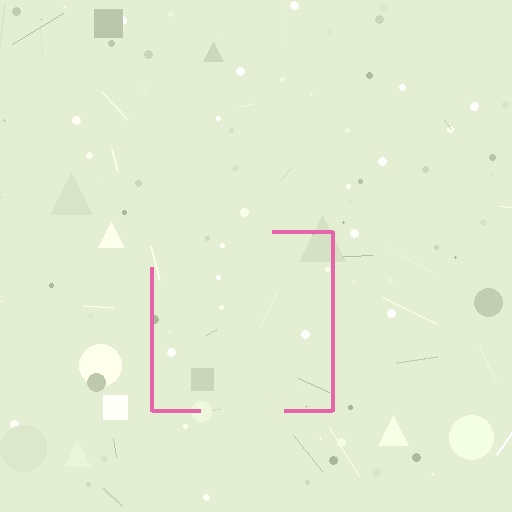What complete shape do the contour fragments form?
The contour fragments form a square.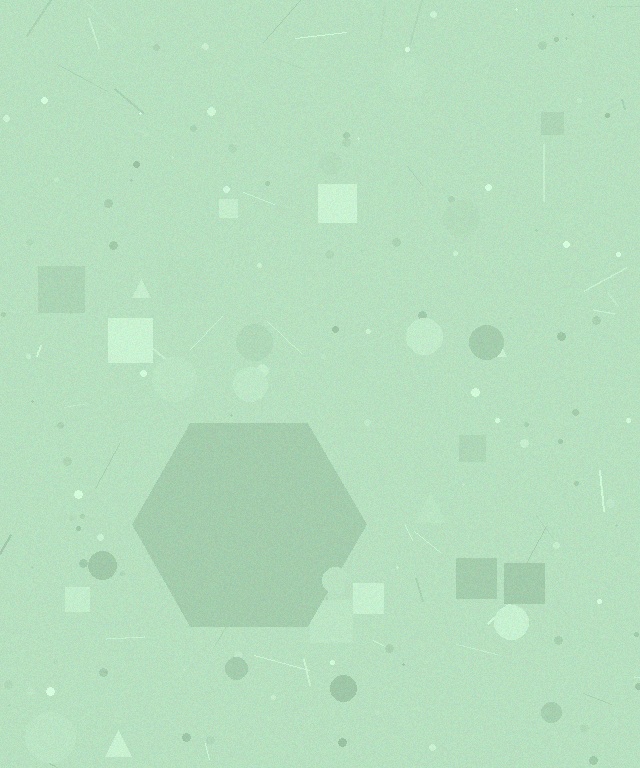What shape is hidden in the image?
A hexagon is hidden in the image.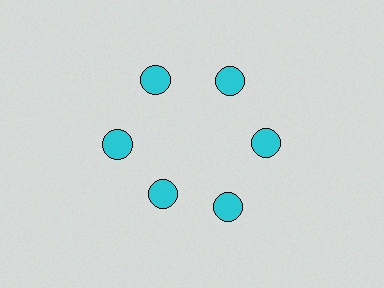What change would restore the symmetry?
The symmetry would be restored by moving it outward, back onto the ring so that all 6 circles sit at equal angles and equal distance from the center.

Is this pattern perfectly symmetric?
No. The 6 cyan circles are arranged in a ring, but one element near the 7 o'clock position is pulled inward toward the center, breaking the 6-fold rotational symmetry.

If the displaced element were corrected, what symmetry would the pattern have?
It would have 6-fold rotational symmetry — the pattern would map onto itself every 60 degrees.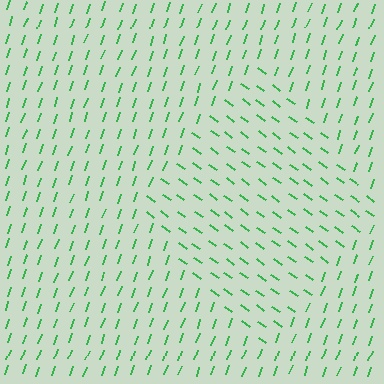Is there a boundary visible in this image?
Yes, there is a texture boundary formed by a change in line orientation.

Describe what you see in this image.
The image is filled with small green line segments. A diamond region in the image has lines oriented differently from the surrounding lines, creating a visible texture boundary.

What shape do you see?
I see a diamond.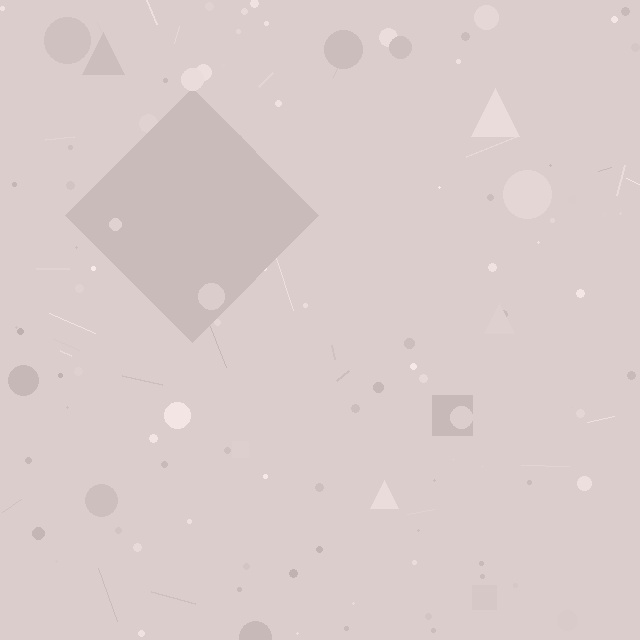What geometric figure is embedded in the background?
A diamond is embedded in the background.